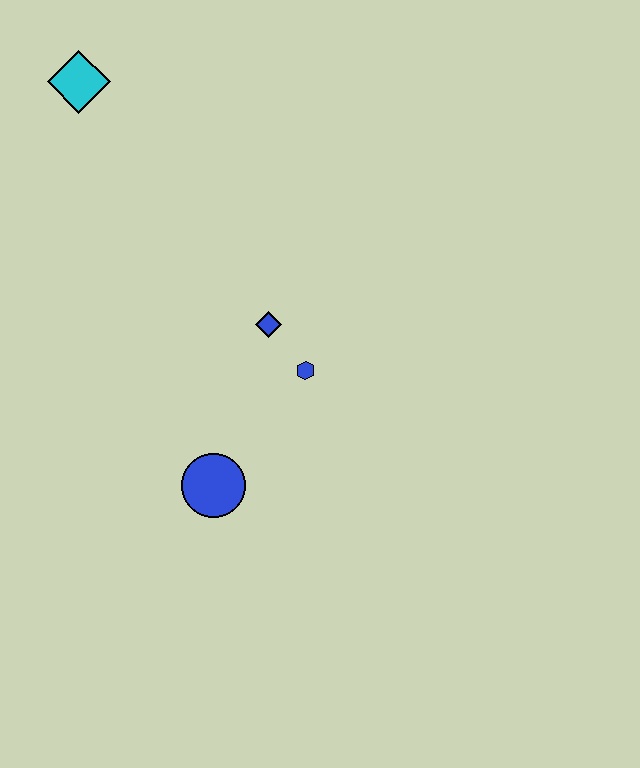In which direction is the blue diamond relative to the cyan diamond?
The blue diamond is below the cyan diamond.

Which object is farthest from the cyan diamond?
The blue circle is farthest from the cyan diamond.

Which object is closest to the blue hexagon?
The blue diamond is closest to the blue hexagon.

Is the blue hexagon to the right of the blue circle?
Yes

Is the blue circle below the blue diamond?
Yes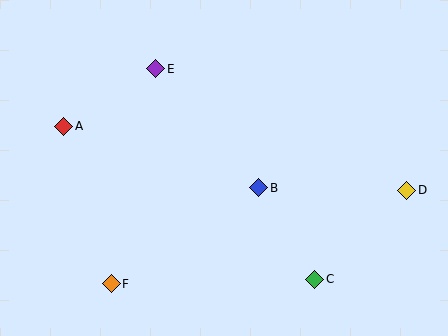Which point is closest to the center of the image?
Point B at (259, 188) is closest to the center.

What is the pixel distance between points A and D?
The distance between A and D is 349 pixels.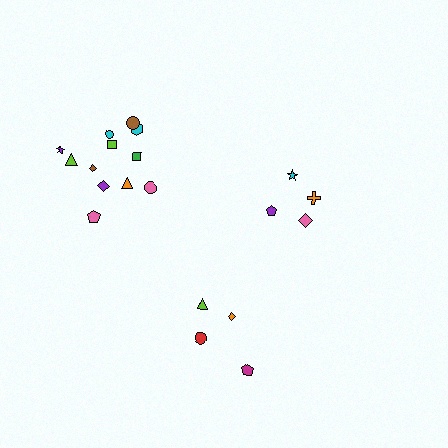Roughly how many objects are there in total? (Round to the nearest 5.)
Roughly 20 objects in total.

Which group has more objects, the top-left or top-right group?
The top-left group.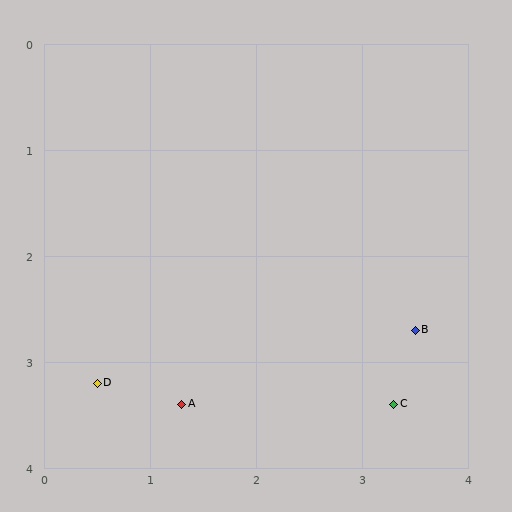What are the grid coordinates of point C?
Point C is at approximately (3.3, 3.4).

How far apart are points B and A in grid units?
Points B and A are about 2.3 grid units apart.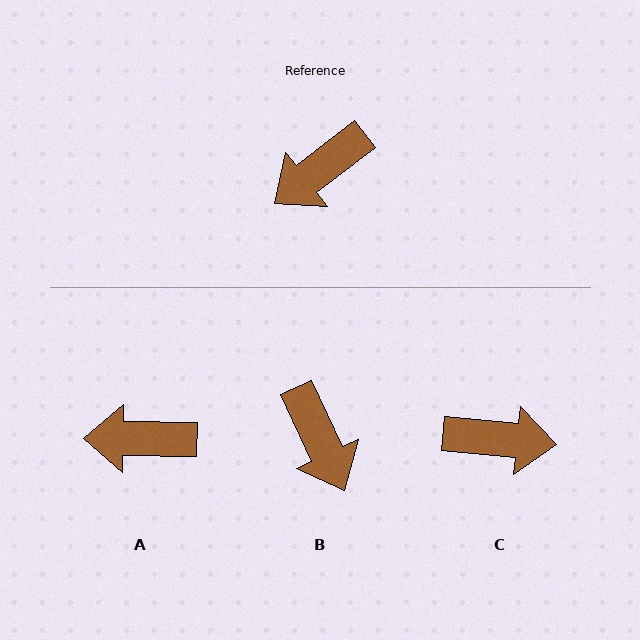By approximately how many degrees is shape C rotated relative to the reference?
Approximately 137 degrees counter-clockwise.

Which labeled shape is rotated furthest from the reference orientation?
C, about 137 degrees away.